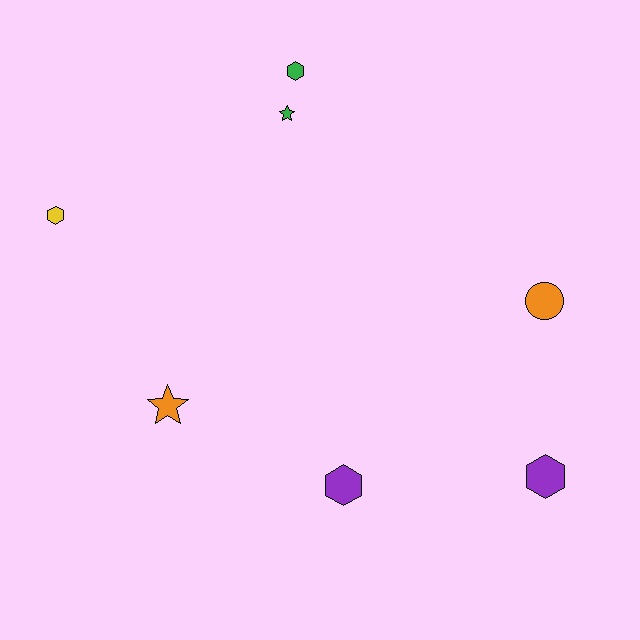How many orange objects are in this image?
There are 2 orange objects.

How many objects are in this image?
There are 7 objects.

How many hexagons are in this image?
There are 4 hexagons.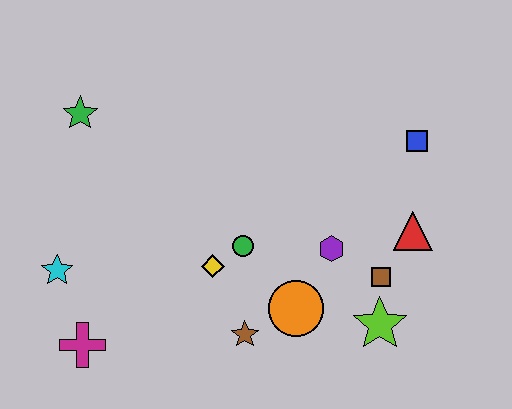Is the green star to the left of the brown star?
Yes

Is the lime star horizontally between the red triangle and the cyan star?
Yes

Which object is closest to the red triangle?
The brown square is closest to the red triangle.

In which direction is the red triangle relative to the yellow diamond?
The red triangle is to the right of the yellow diamond.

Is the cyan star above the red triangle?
No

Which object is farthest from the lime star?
The green star is farthest from the lime star.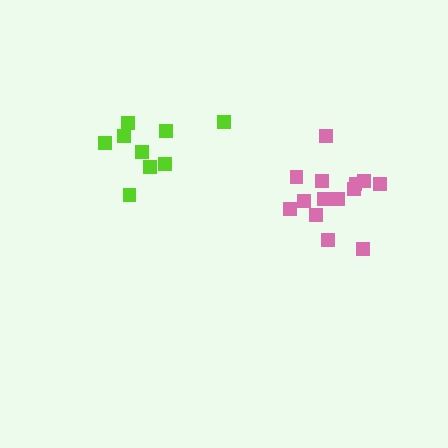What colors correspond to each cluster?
The clusters are colored: lime, pink.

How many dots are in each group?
Group 1: 9 dots, Group 2: 14 dots (23 total).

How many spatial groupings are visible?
There are 2 spatial groupings.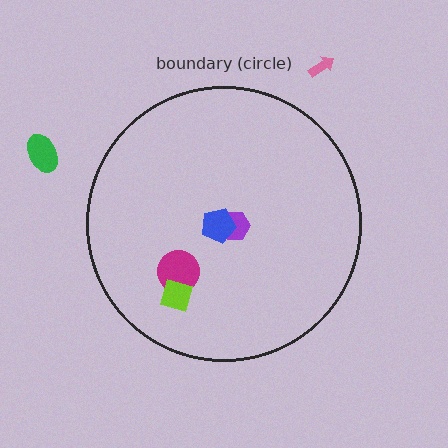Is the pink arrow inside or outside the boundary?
Outside.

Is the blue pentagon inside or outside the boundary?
Inside.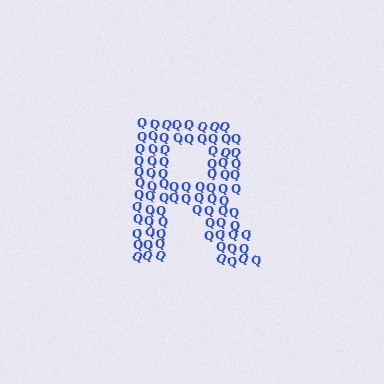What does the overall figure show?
The overall figure shows the letter R.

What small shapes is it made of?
It is made of small letter Q's.